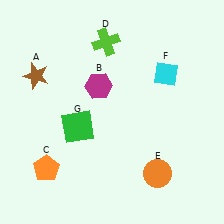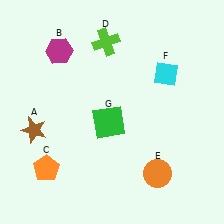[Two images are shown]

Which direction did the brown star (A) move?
The brown star (A) moved down.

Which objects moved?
The objects that moved are: the brown star (A), the magenta hexagon (B), the green square (G).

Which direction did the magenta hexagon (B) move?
The magenta hexagon (B) moved left.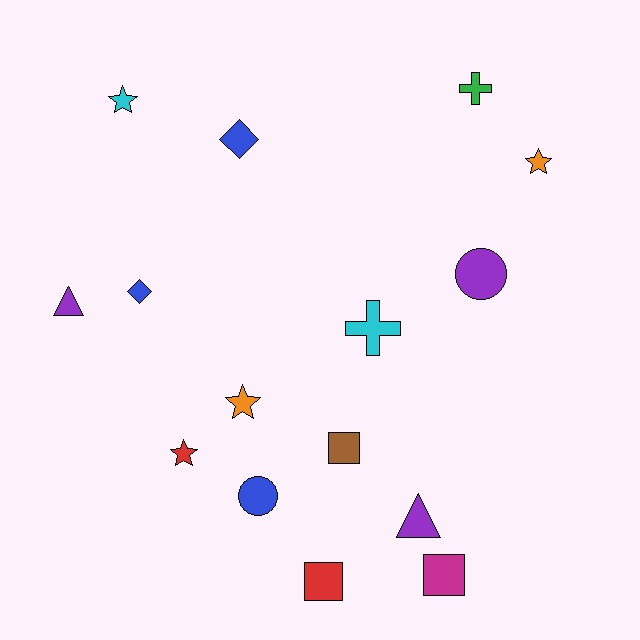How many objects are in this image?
There are 15 objects.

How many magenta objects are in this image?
There is 1 magenta object.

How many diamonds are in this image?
There are 2 diamonds.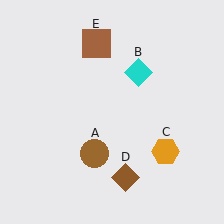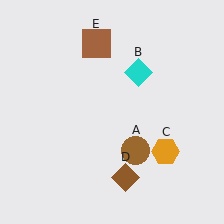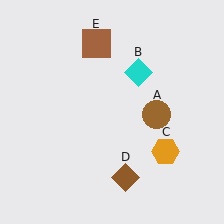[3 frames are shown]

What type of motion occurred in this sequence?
The brown circle (object A) rotated counterclockwise around the center of the scene.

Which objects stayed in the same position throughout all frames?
Cyan diamond (object B) and orange hexagon (object C) and brown diamond (object D) and brown square (object E) remained stationary.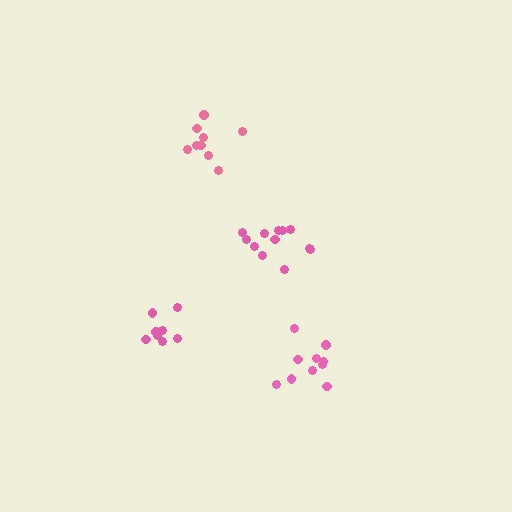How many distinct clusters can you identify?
There are 4 distinct clusters.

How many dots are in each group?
Group 1: 10 dots, Group 2: 12 dots, Group 3: 9 dots, Group 4: 9 dots (40 total).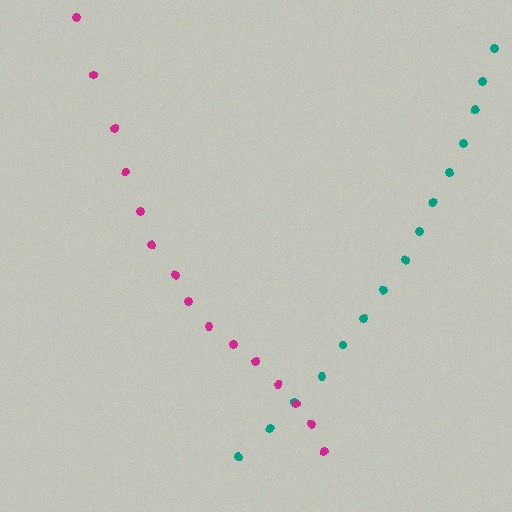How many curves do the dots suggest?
There are 2 distinct paths.